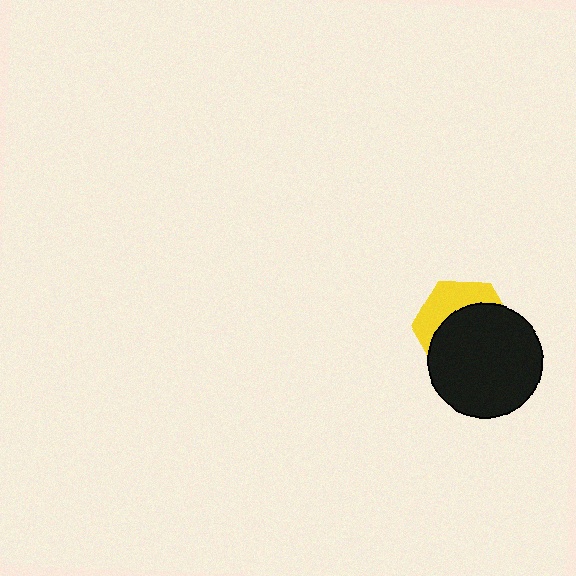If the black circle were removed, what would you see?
You would see the complete yellow hexagon.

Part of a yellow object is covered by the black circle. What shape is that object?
It is a hexagon.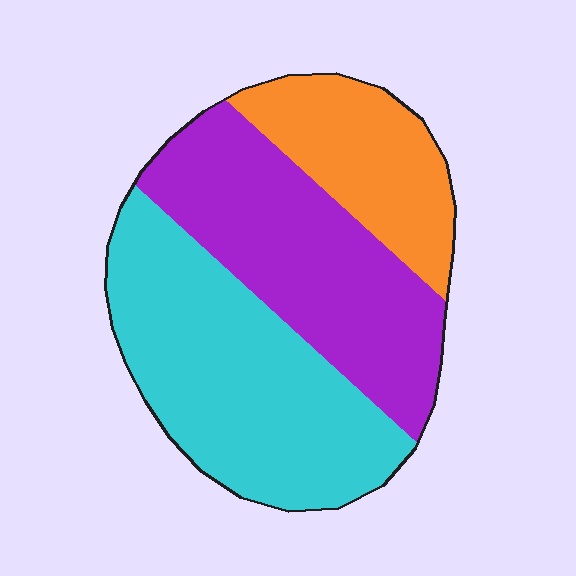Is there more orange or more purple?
Purple.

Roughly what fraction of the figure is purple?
Purple takes up about three eighths (3/8) of the figure.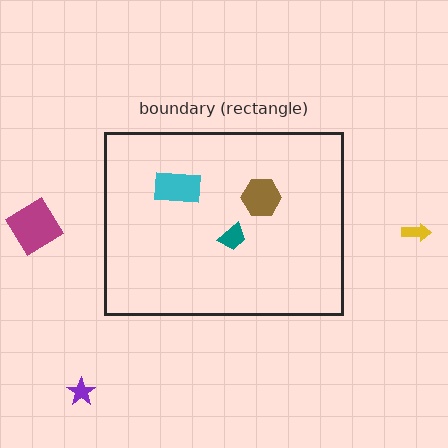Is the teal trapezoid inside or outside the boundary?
Inside.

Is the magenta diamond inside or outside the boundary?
Outside.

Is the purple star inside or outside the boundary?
Outside.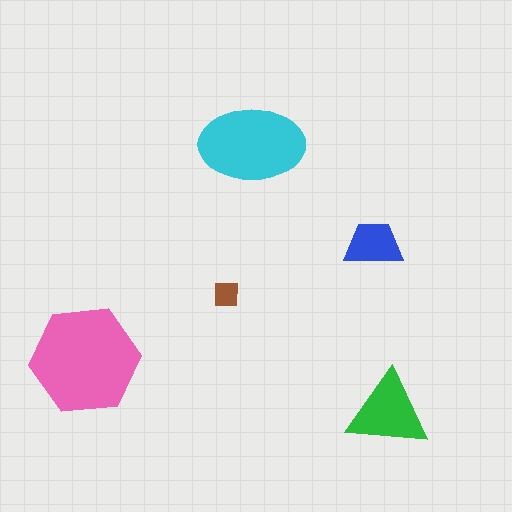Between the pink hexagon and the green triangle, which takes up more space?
The pink hexagon.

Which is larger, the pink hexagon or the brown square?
The pink hexagon.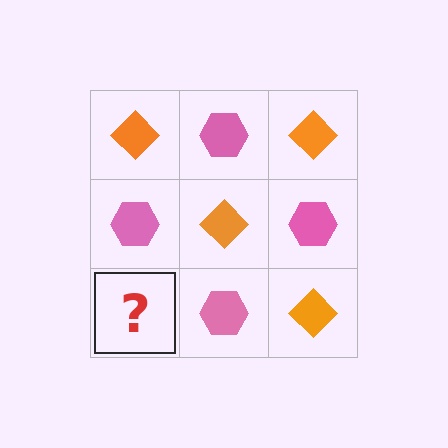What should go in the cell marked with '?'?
The missing cell should contain an orange diamond.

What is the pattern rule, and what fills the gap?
The rule is that it alternates orange diamond and pink hexagon in a checkerboard pattern. The gap should be filled with an orange diamond.